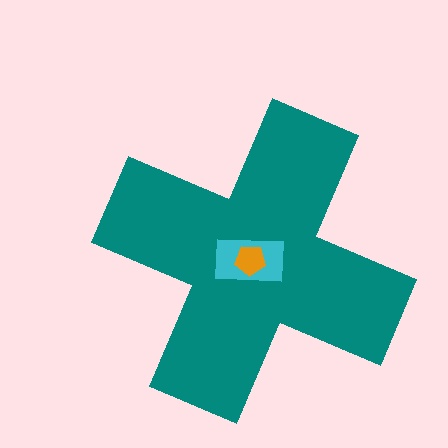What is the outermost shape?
The teal cross.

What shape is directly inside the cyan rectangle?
The orange pentagon.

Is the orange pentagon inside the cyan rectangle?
Yes.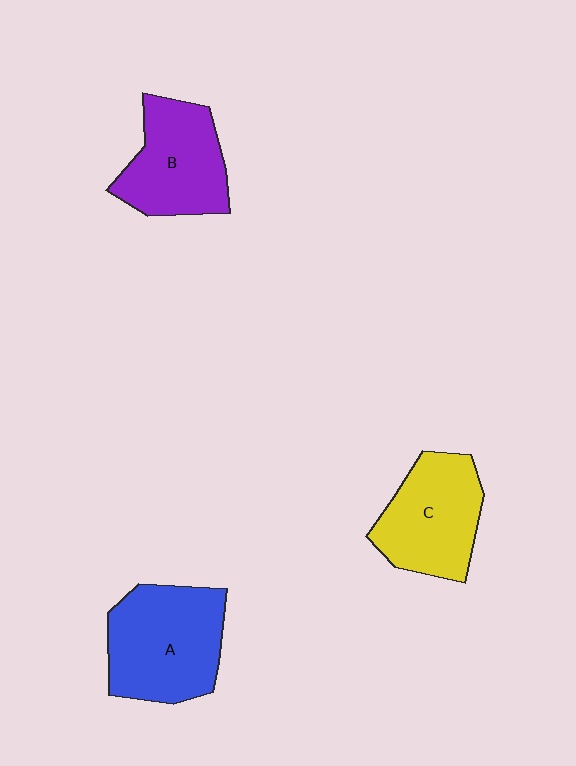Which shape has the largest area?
Shape A (blue).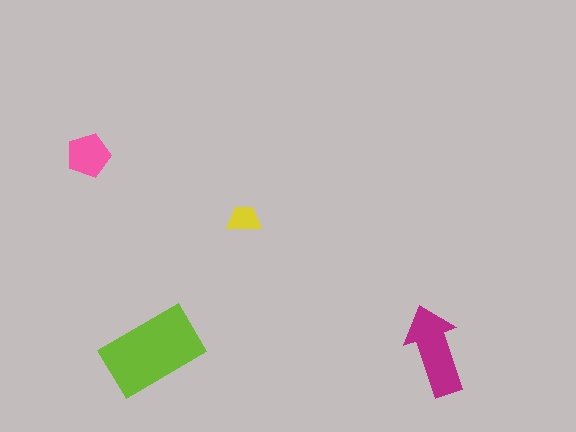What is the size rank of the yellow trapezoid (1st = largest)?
4th.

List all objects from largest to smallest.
The lime rectangle, the magenta arrow, the pink pentagon, the yellow trapezoid.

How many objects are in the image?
There are 4 objects in the image.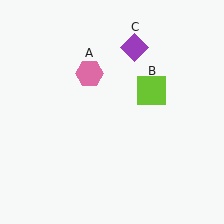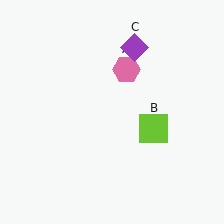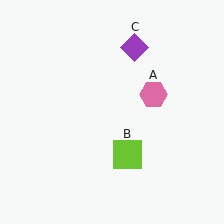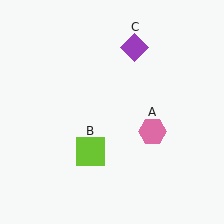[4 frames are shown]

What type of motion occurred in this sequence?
The pink hexagon (object A), lime square (object B) rotated clockwise around the center of the scene.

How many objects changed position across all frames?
2 objects changed position: pink hexagon (object A), lime square (object B).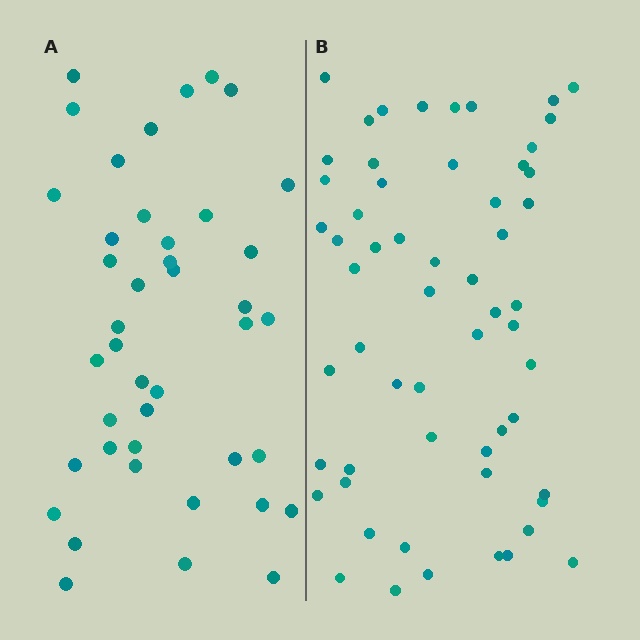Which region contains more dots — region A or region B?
Region B (the right region) has more dots.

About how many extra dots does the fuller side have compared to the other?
Region B has approximately 15 more dots than region A.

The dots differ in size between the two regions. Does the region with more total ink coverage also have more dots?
No. Region A has more total ink coverage because its dots are larger, but region B actually contains more individual dots. Total area can be misleading — the number of items is what matters here.